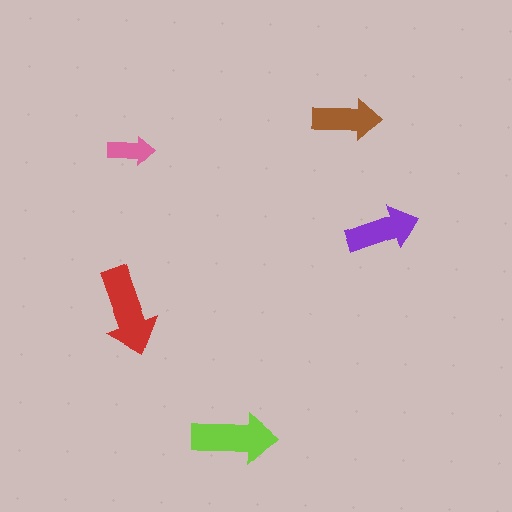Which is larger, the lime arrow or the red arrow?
The red one.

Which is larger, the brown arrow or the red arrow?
The red one.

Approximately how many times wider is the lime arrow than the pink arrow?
About 2 times wider.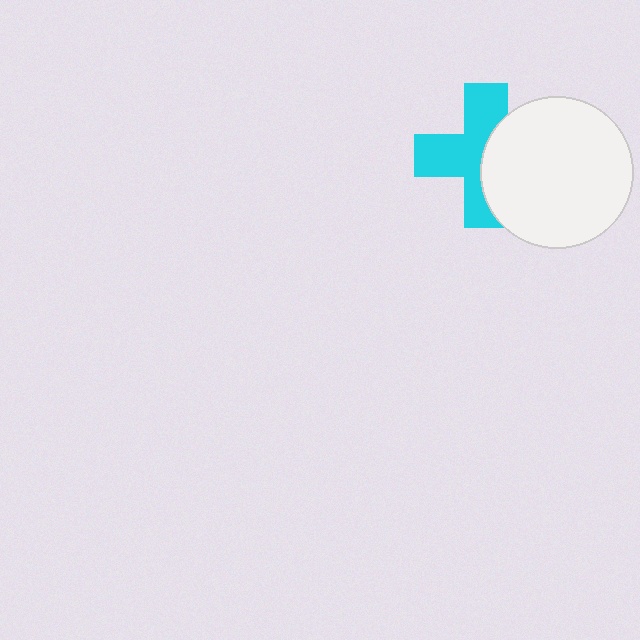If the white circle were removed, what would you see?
You would see the complete cyan cross.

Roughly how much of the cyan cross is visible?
About half of it is visible (roughly 59%).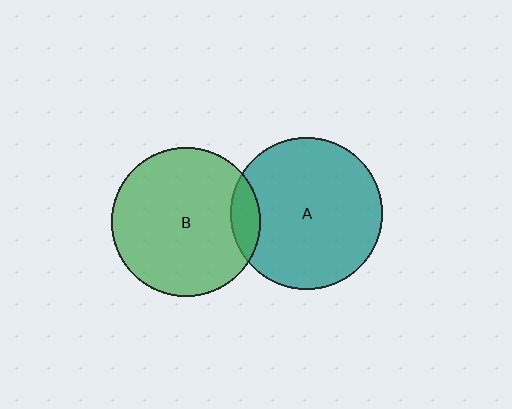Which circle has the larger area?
Circle A (teal).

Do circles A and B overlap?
Yes.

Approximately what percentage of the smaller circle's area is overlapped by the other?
Approximately 10%.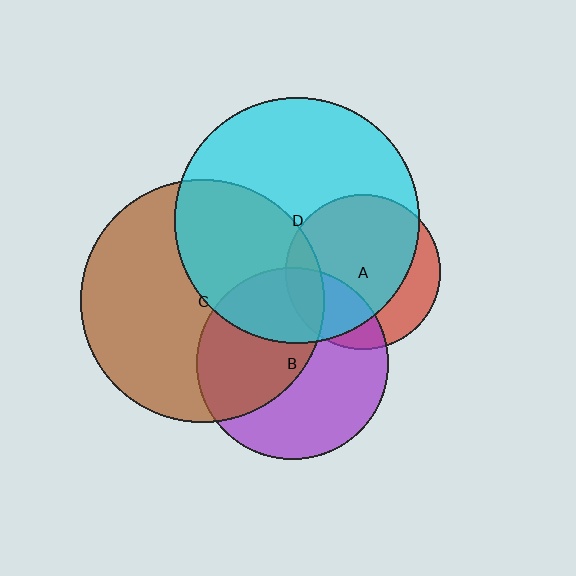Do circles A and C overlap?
Yes.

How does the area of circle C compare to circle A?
Approximately 2.5 times.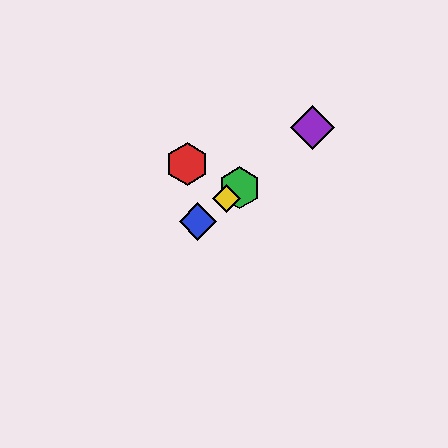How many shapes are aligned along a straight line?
4 shapes (the blue diamond, the green hexagon, the yellow diamond, the purple diamond) are aligned along a straight line.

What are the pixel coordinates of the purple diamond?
The purple diamond is at (313, 128).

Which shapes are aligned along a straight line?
The blue diamond, the green hexagon, the yellow diamond, the purple diamond are aligned along a straight line.